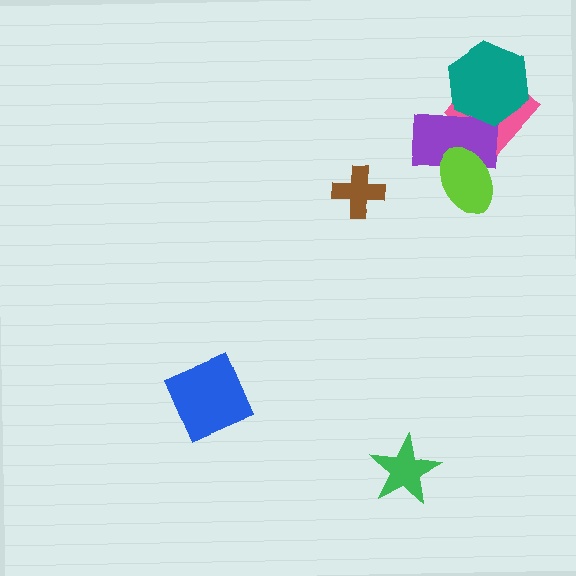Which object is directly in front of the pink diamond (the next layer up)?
The purple rectangle is directly in front of the pink diamond.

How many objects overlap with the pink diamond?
2 objects overlap with the pink diamond.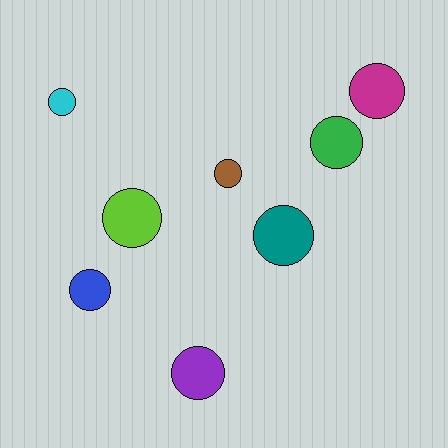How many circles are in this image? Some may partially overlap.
There are 8 circles.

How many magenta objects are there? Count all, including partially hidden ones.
There is 1 magenta object.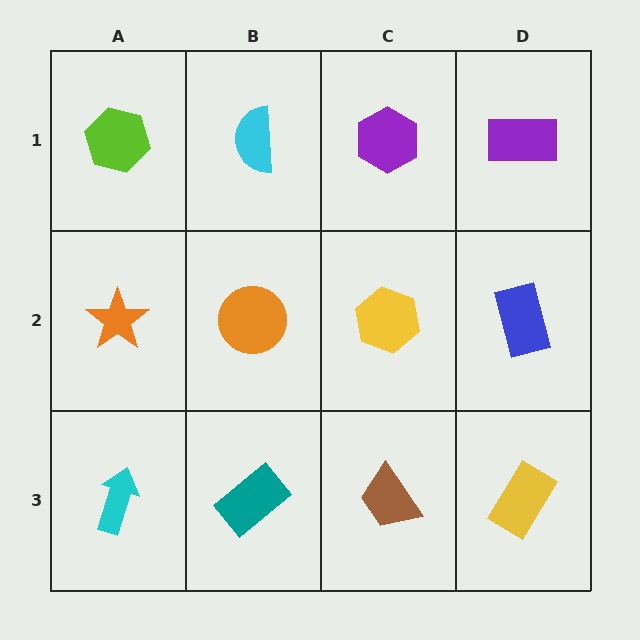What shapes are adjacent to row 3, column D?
A blue rectangle (row 2, column D), a brown trapezoid (row 3, column C).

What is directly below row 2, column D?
A yellow rectangle.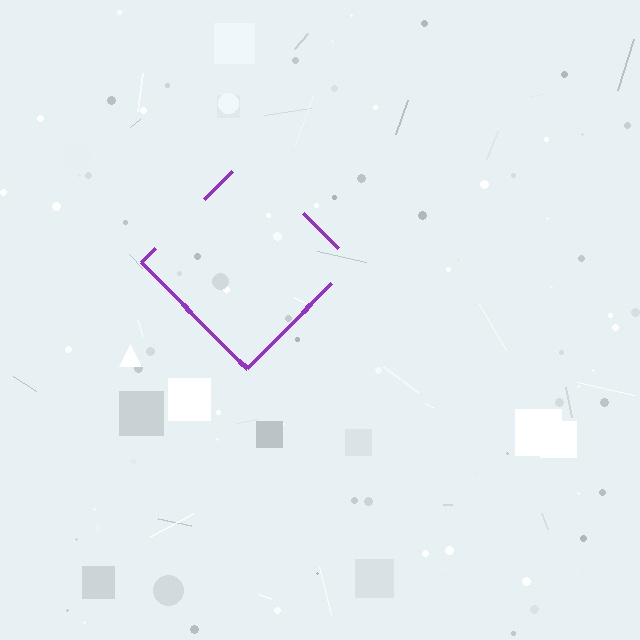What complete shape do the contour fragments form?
The contour fragments form a diamond.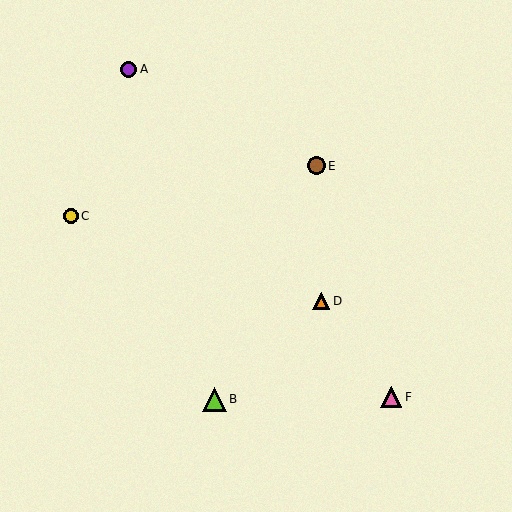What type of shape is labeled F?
Shape F is a pink triangle.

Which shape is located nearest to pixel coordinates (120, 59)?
The purple circle (labeled A) at (129, 69) is nearest to that location.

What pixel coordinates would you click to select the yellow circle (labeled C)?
Click at (71, 216) to select the yellow circle C.